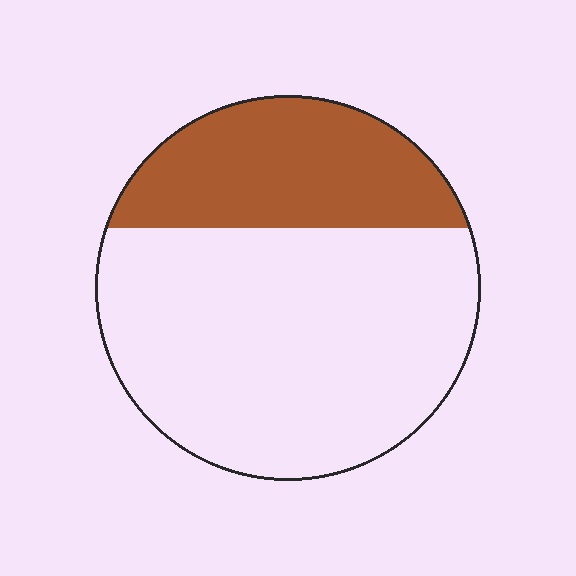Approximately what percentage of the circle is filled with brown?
Approximately 30%.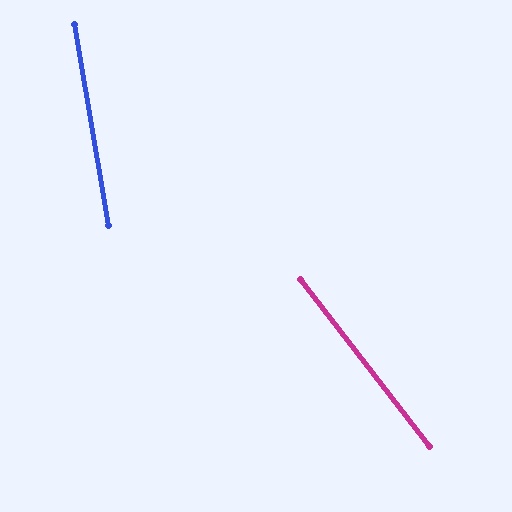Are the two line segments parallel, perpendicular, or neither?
Neither parallel nor perpendicular — they differ by about 28°.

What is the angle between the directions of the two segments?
Approximately 28 degrees.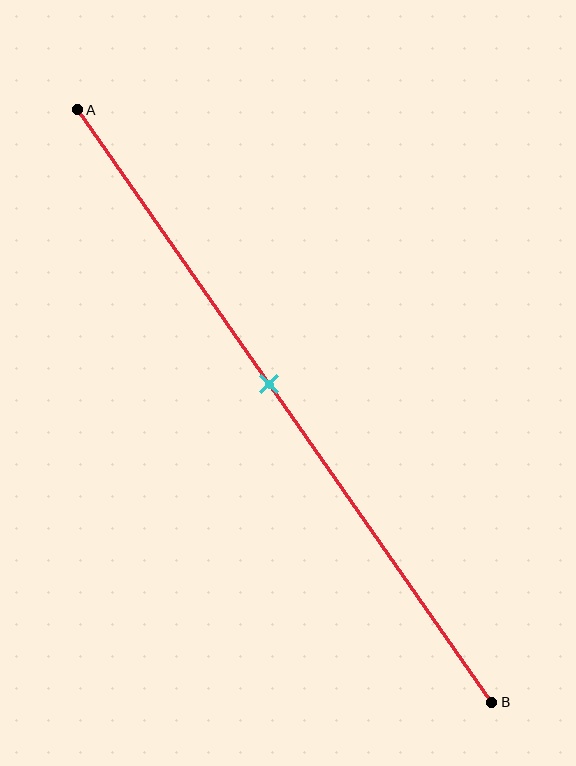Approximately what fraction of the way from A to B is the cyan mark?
The cyan mark is approximately 45% of the way from A to B.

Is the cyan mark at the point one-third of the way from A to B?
No, the mark is at about 45% from A, not at the 33% one-third point.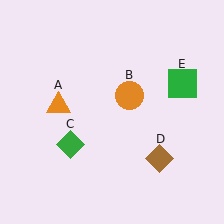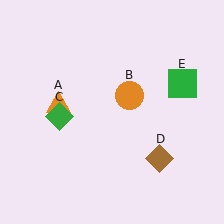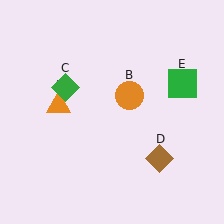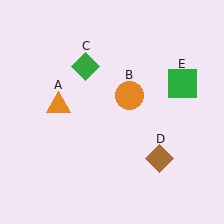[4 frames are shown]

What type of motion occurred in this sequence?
The green diamond (object C) rotated clockwise around the center of the scene.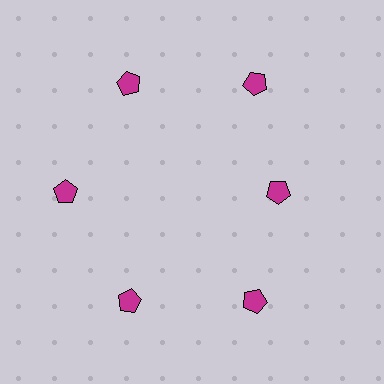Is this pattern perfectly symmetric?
No. The 6 magenta pentagons are arranged in a ring, but one element near the 3 o'clock position is pulled inward toward the center, breaking the 6-fold rotational symmetry.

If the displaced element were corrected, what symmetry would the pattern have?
It would have 6-fold rotational symmetry — the pattern would map onto itself every 60 degrees.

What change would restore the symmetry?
The symmetry would be restored by moving it outward, back onto the ring so that all 6 pentagons sit at equal angles and equal distance from the center.